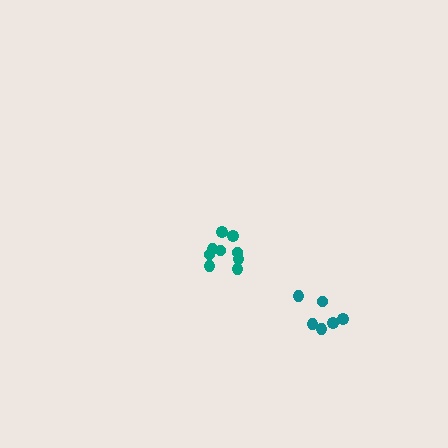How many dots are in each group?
Group 1: 6 dots, Group 2: 9 dots (15 total).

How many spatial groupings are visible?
There are 2 spatial groupings.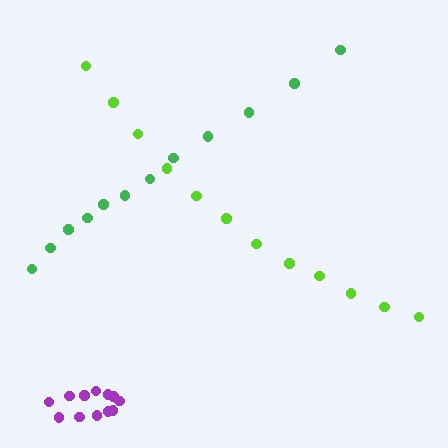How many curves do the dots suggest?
There are 3 distinct paths.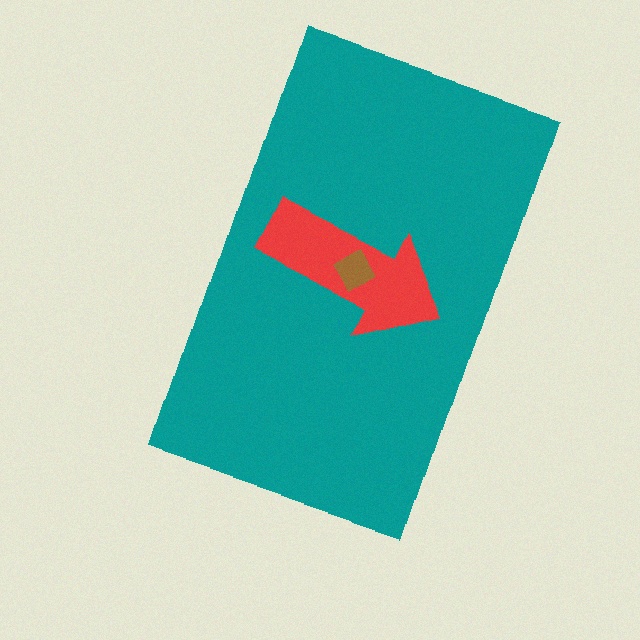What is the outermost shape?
The teal rectangle.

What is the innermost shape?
The brown diamond.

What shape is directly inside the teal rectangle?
The red arrow.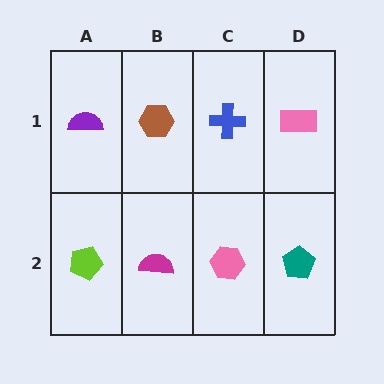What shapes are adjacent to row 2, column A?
A purple semicircle (row 1, column A), a magenta semicircle (row 2, column B).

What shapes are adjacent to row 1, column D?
A teal pentagon (row 2, column D), a blue cross (row 1, column C).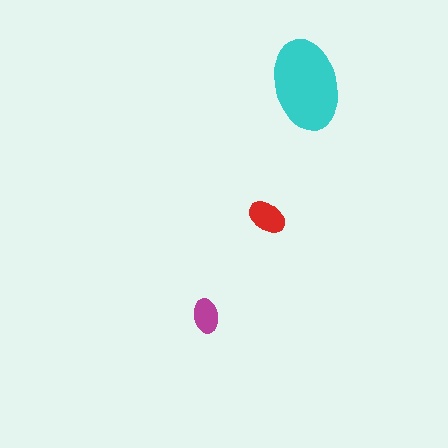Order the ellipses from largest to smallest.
the cyan one, the red one, the magenta one.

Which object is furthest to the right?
The cyan ellipse is rightmost.